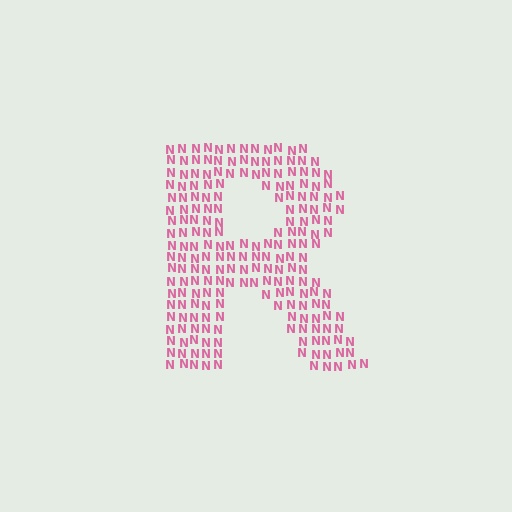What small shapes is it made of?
It is made of small letter N's.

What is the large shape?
The large shape is the letter R.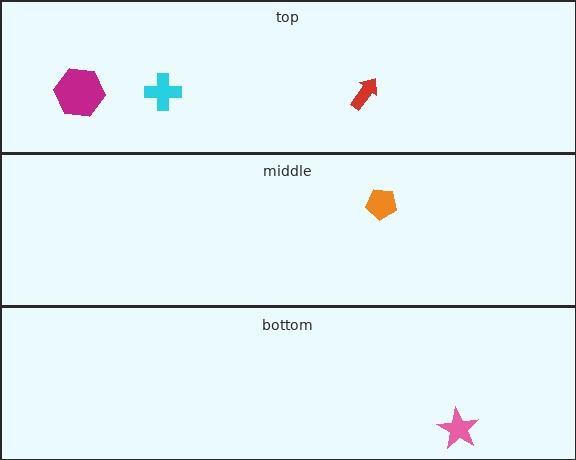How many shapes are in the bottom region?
1.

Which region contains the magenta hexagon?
The top region.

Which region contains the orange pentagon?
The middle region.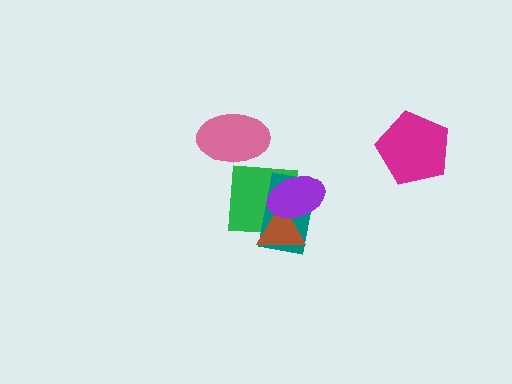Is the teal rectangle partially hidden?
Yes, it is partially covered by another shape.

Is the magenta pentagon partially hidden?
No, no other shape covers it.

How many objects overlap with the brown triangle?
3 objects overlap with the brown triangle.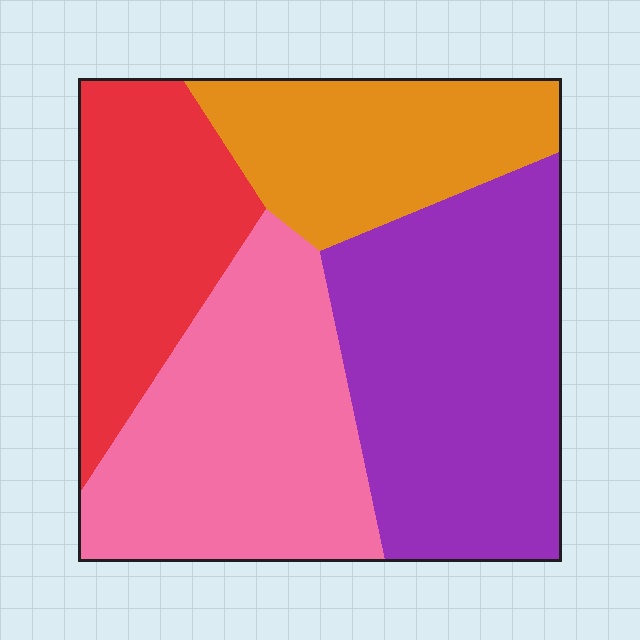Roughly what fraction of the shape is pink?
Pink covers around 30% of the shape.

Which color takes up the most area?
Purple, at roughly 35%.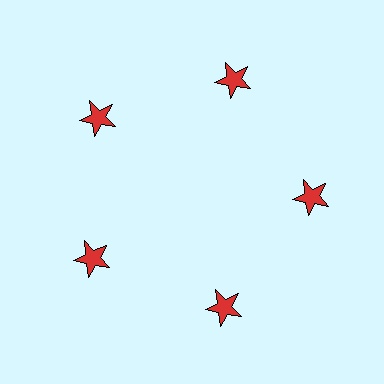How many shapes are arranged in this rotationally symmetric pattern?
There are 5 shapes, arranged in 5 groups of 1.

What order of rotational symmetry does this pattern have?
This pattern has 5-fold rotational symmetry.